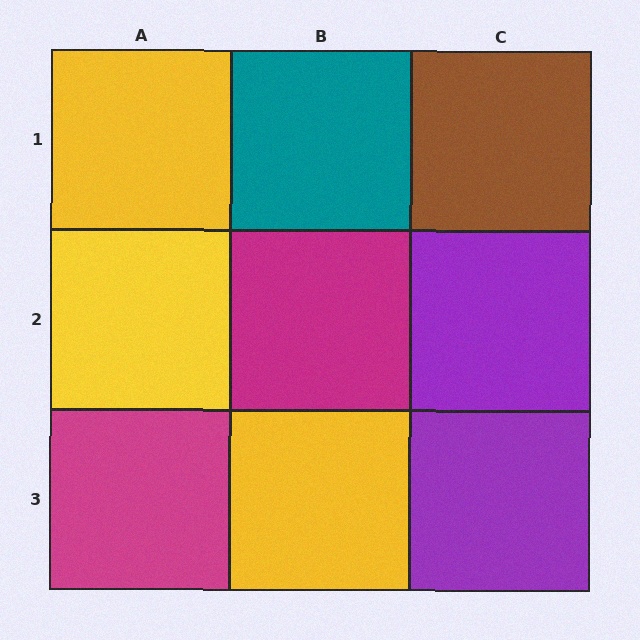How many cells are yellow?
3 cells are yellow.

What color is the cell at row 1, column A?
Yellow.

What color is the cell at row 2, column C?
Purple.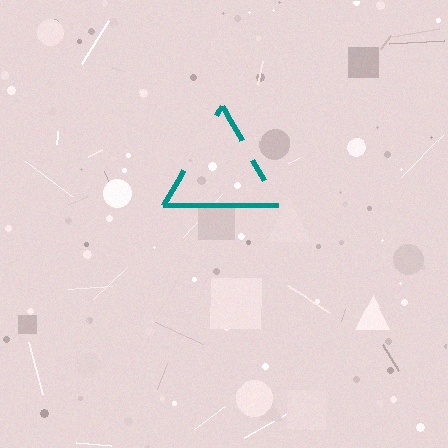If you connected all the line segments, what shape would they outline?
They would outline a triangle.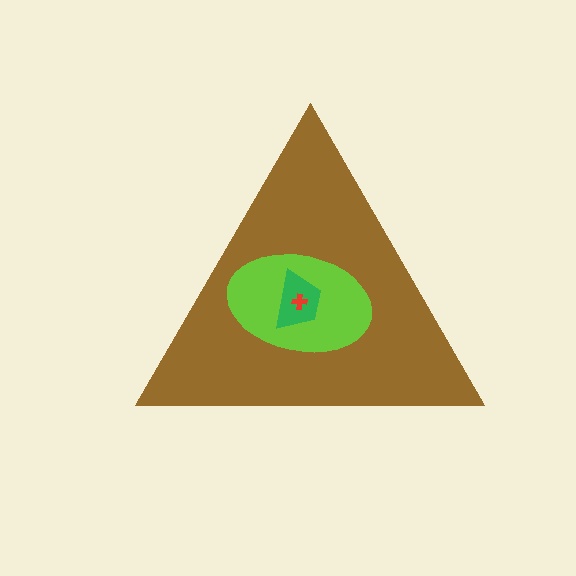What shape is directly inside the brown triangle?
The lime ellipse.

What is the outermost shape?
The brown triangle.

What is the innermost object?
The red cross.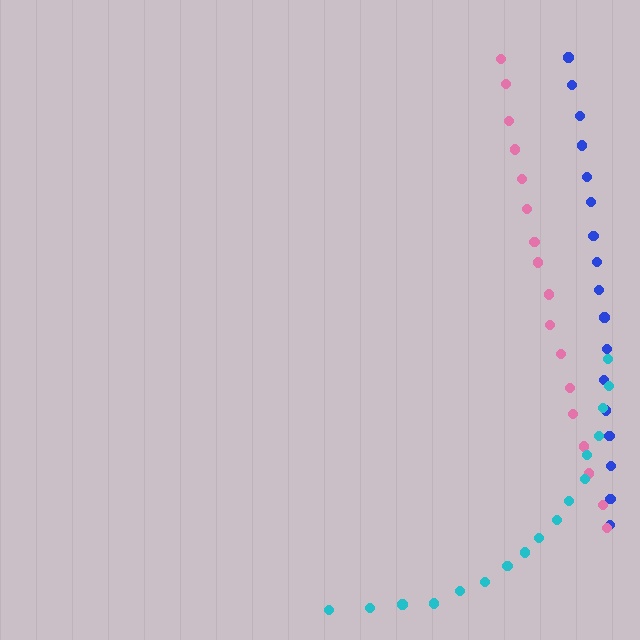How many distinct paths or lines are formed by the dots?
There are 3 distinct paths.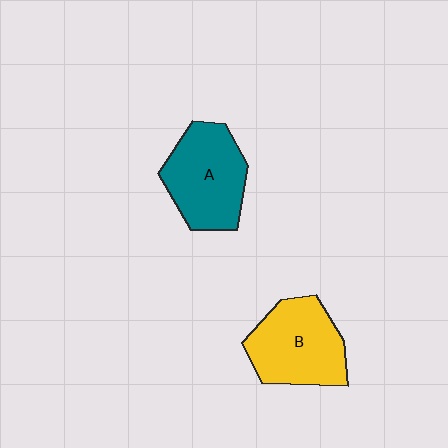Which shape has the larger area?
Shape A (teal).